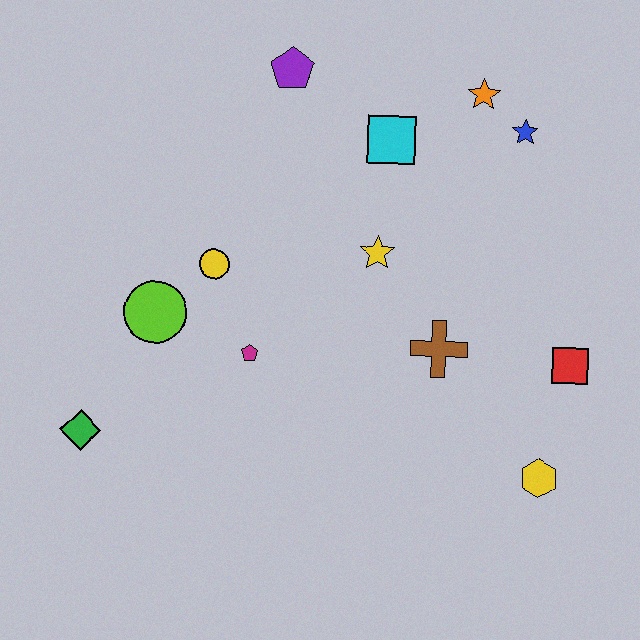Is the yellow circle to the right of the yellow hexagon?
No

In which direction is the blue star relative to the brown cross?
The blue star is above the brown cross.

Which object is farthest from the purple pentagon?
The yellow hexagon is farthest from the purple pentagon.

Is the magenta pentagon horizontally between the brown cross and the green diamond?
Yes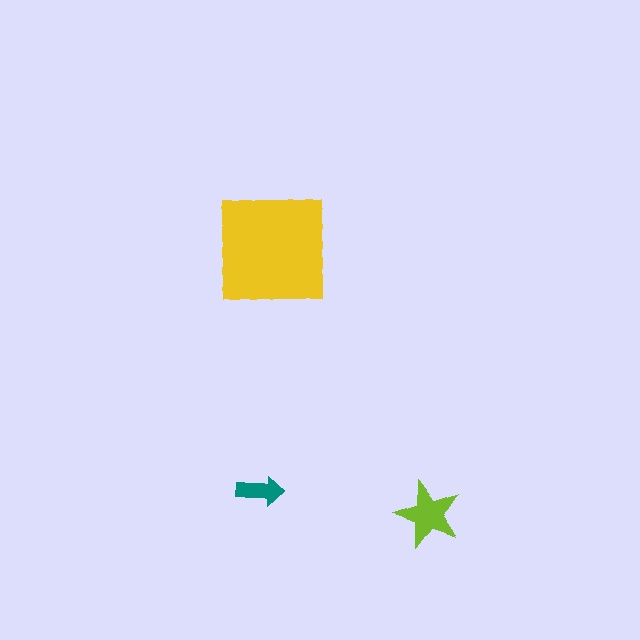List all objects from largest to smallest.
The yellow square, the lime star, the teal arrow.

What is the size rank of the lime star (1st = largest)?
2nd.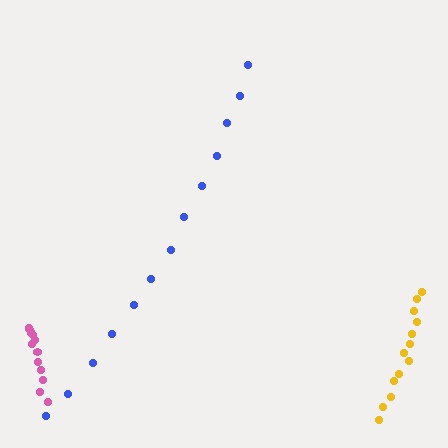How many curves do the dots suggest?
There are 3 distinct paths.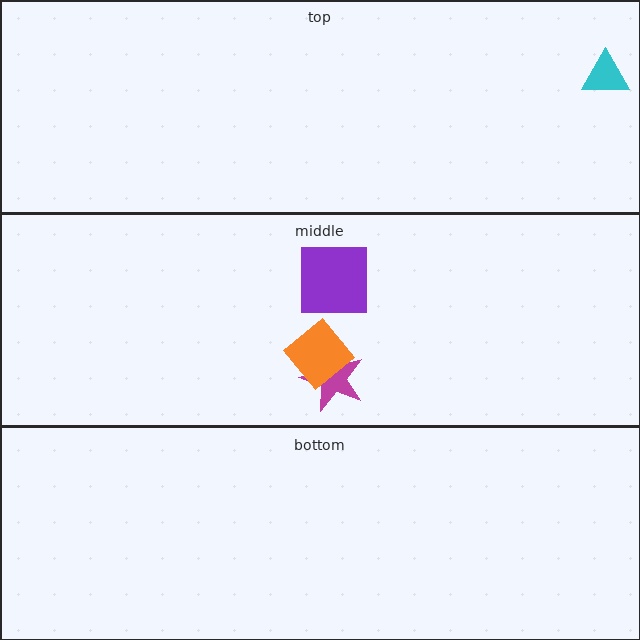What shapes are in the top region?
The cyan triangle.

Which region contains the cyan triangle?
The top region.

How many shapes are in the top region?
1.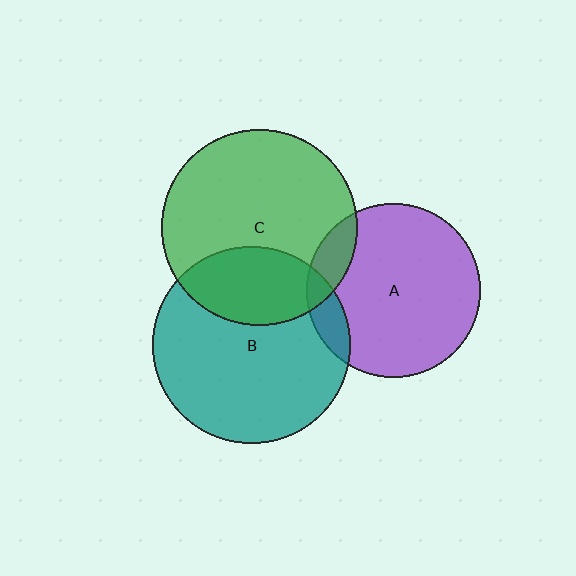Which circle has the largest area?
Circle B (teal).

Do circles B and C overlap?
Yes.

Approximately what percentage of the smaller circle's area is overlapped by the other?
Approximately 30%.